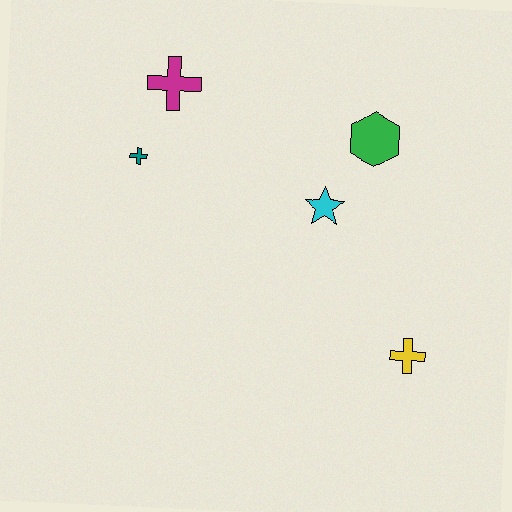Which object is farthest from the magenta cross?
The yellow cross is farthest from the magenta cross.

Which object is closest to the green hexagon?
The cyan star is closest to the green hexagon.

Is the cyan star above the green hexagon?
No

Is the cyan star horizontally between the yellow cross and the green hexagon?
No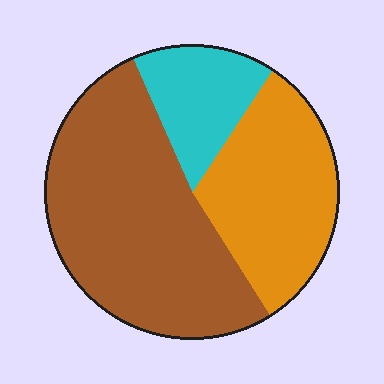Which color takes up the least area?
Cyan, at roughly 15%.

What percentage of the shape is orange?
Orange covers around 30% of the shape.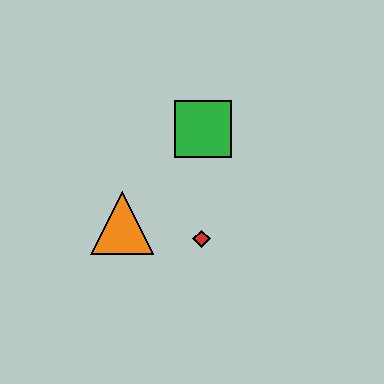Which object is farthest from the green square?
The orange triangle is farthest from the green square.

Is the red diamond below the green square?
Yes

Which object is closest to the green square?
The red diamond is closest to the green square.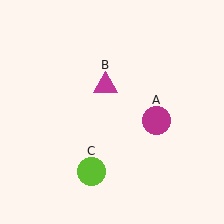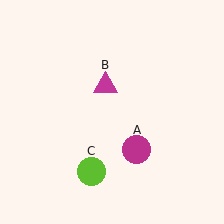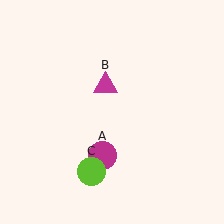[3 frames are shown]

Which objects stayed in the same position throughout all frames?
Magenta triangle (object B) and lime circle (object C) remained stationary.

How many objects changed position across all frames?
1 object changed position: magenta circle (object A).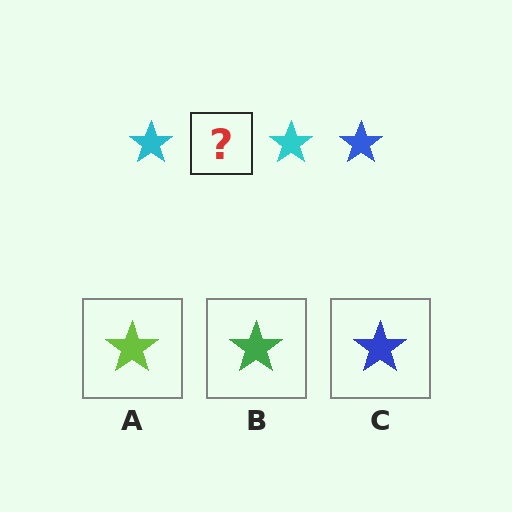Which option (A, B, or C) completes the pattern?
C.